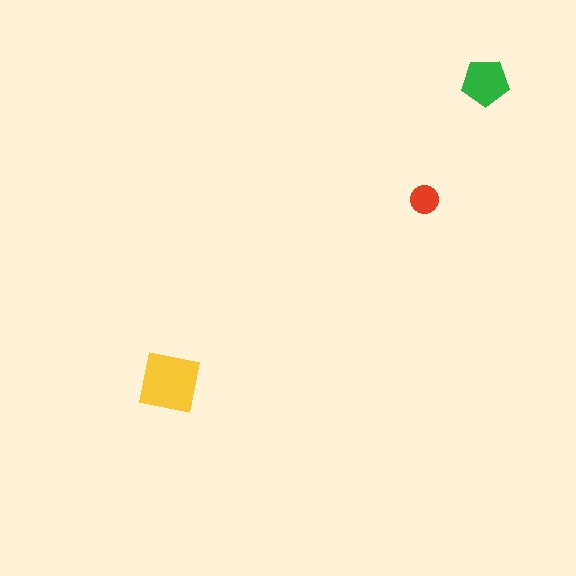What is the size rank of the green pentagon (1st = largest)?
2nd.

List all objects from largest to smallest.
The yellow square, the green pentagon, the red circle.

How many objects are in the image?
There are 3 objects in the image.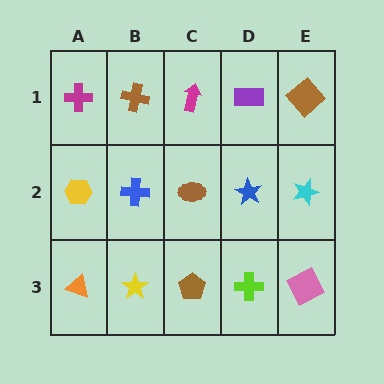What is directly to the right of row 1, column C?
A purple rectangle.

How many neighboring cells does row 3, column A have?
2.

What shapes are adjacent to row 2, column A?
A magenta cross (row 1, column A), an orange triangle (row 3, column A), a blue cross (row 2, column B).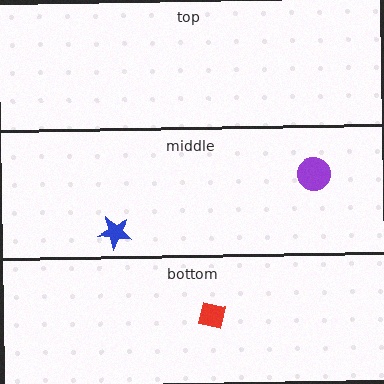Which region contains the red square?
The bottom region.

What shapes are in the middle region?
The blue star, the purple circle.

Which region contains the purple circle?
The middle region.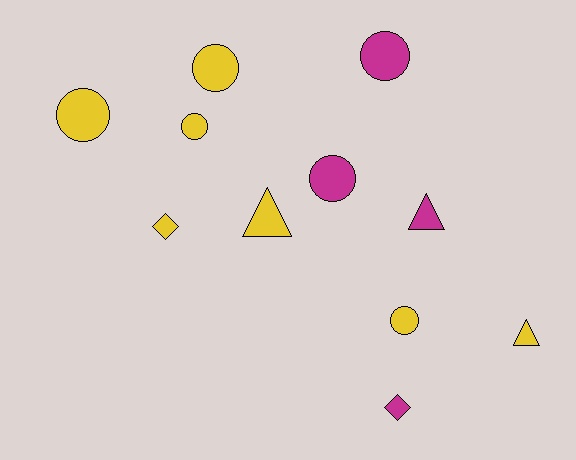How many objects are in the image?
There are 11 objects.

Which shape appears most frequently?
Circle, with 6 objects.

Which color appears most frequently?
Yellow, with 7 objects.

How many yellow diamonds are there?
There is 1 yellow diamond.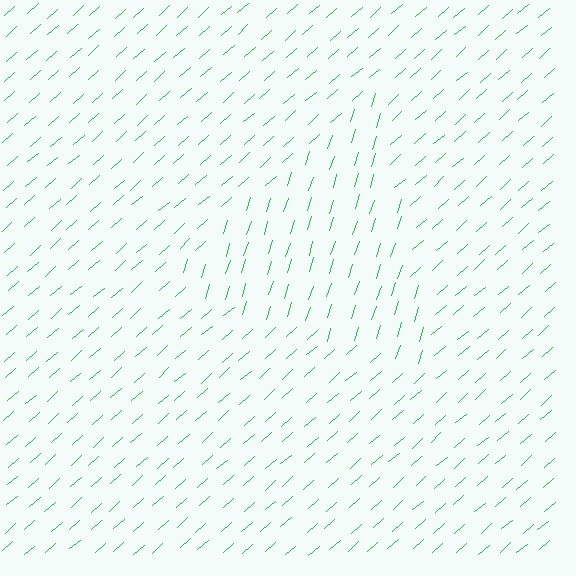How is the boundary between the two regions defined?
The boundary is defined purely by a change in line orientation (approximately 31 degrees difference). All lines are the same color and thickness.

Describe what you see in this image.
The image is filled with small green line segments. A triangle region in the image has lines oriented differently from the surrounding lines, creating a visible texture boundary.